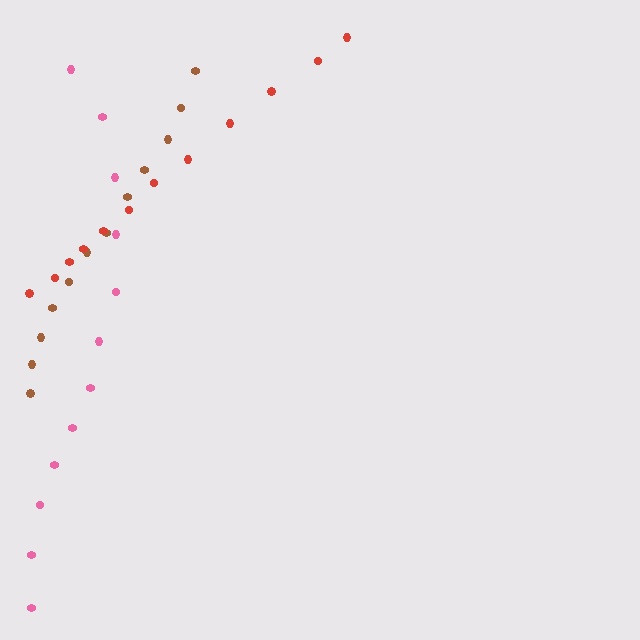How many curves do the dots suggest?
There are 3 distinct paths.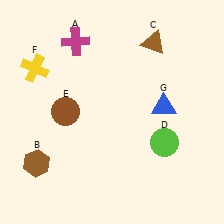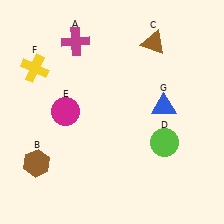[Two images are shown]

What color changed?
The circle (E) changed from brown in Image 1 to magenta in Image 2.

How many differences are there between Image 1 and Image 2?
There is 1 difference between the two images.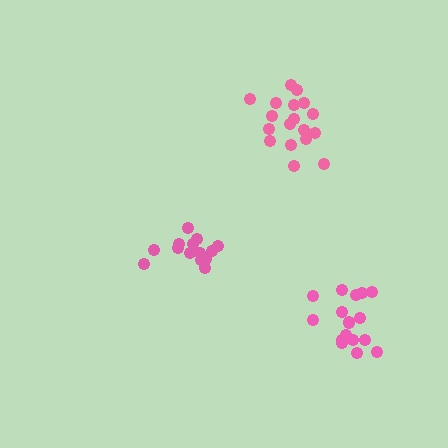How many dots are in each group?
Group 1: 15 dots, Group 2: 18 dots, Group 3: 16 dots (49 total).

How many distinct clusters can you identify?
There are 3 distinct clusters.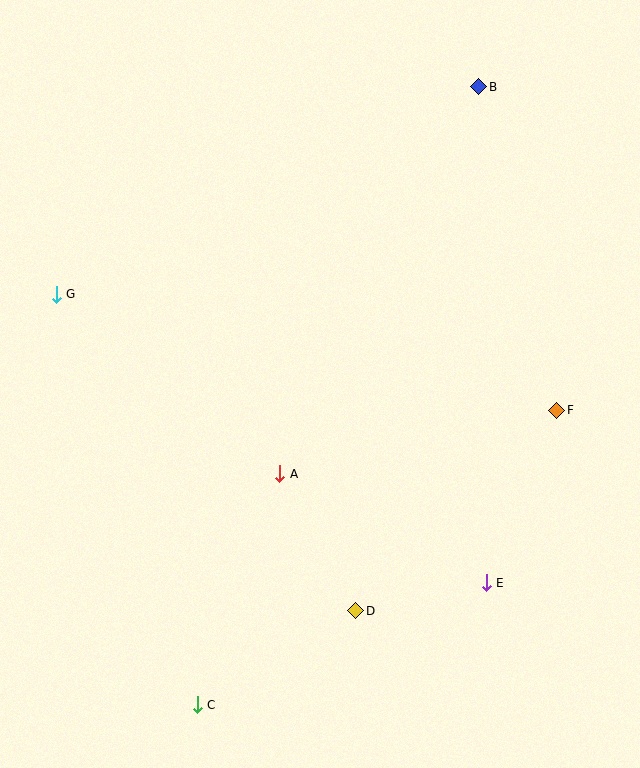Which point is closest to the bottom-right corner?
Point E is closest to the bottom-right corner.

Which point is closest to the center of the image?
Point A at (280, 474) is closest to the center.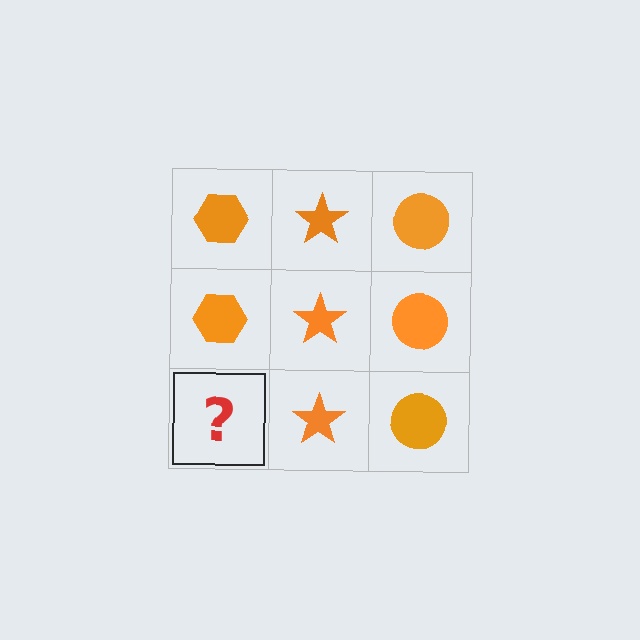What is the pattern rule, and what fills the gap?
The rule is that each column has a consistent shape. The gap should be filled with an orange hexagon.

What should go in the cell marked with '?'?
The missing cell should contain an orange hexagon.